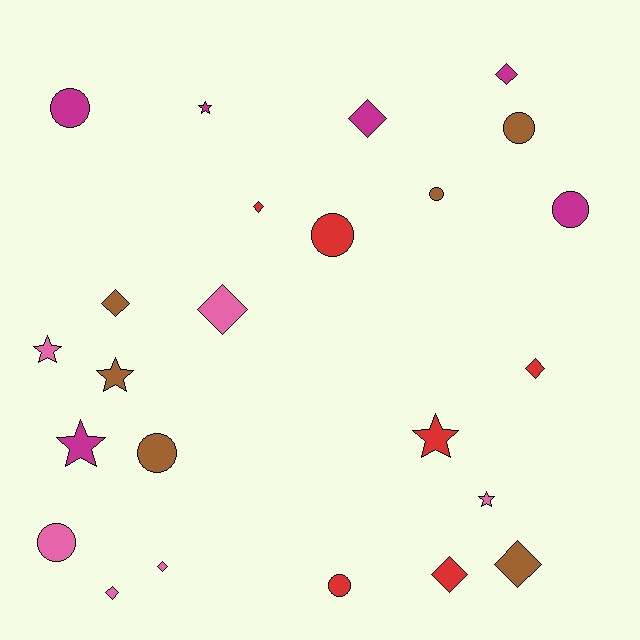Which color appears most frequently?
Red, with 6 objects.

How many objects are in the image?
There are 24 objects.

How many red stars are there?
There is 1 red star.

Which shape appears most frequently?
Diamond, with 10 objects.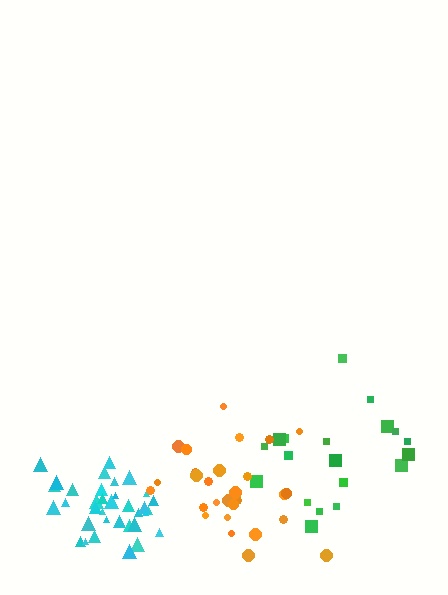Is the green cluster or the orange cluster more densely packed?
Orange.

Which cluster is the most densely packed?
Cyan.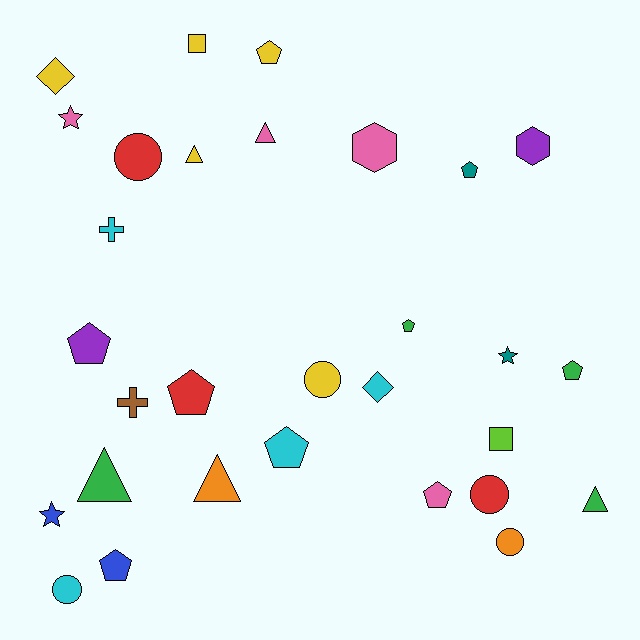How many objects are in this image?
There are 30 objects.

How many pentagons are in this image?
There are 9 pentagons.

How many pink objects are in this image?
There are 4 pink objects.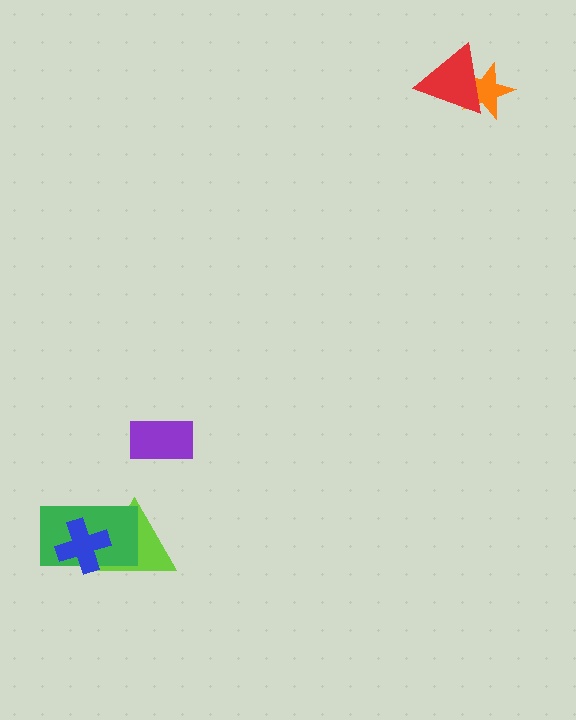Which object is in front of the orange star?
The red triangle is in front of the orange star.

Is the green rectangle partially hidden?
Yes, it is partially covered by another shape.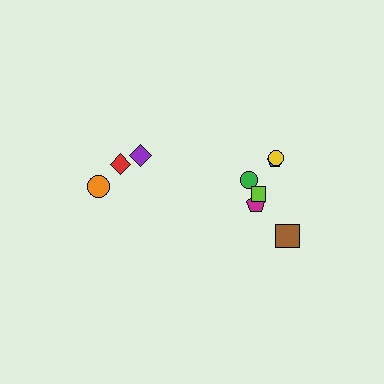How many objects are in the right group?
There are 6 objects.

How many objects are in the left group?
There are 3 objects.